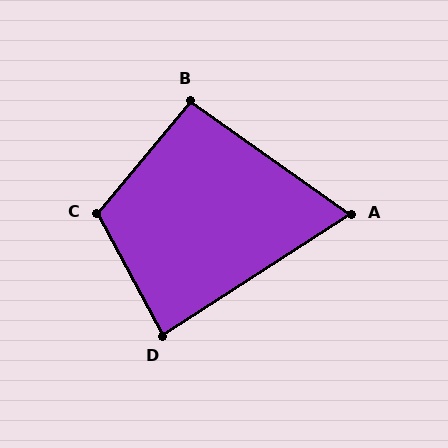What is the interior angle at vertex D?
Approximately 86 degrees (approximately right).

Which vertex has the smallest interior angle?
A, at approximately 68 degrees.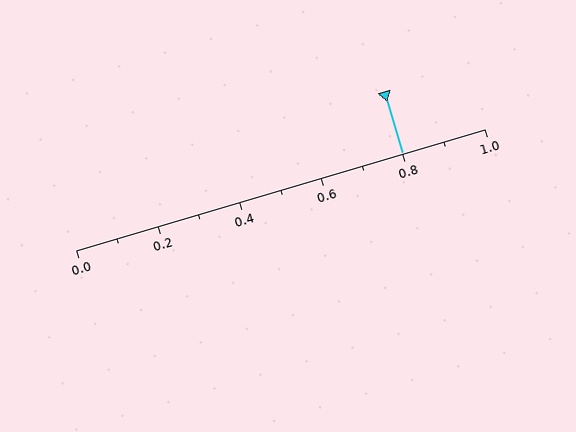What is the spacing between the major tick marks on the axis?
The major ticks are spaced 0.2 apart.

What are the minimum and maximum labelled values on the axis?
The axis runs from 0.0 to 1.0.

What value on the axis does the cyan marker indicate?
The marker indicates approximately 0.8.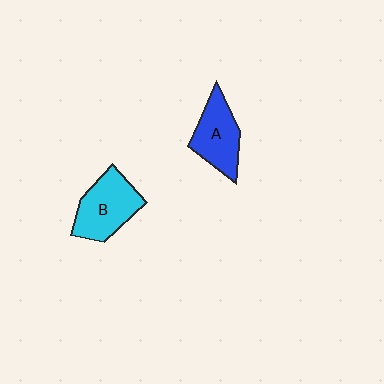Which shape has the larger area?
Shape B (cyan).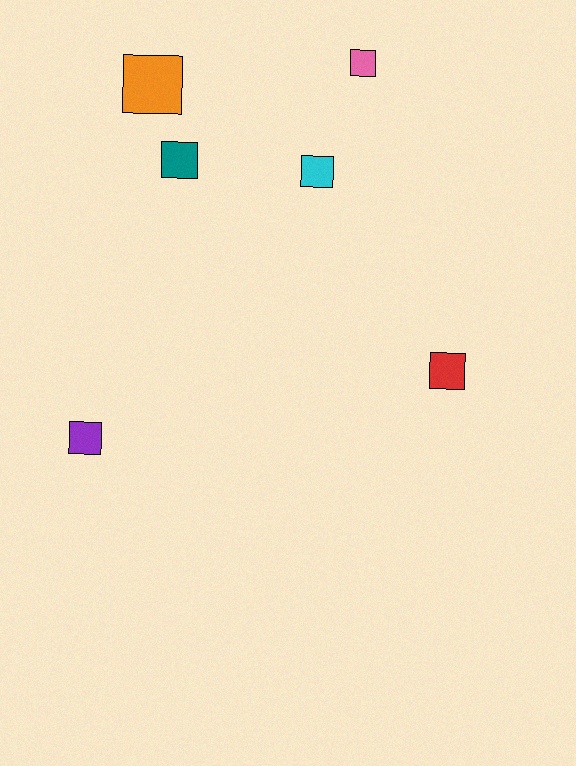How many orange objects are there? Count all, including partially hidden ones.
There is 1 orange object.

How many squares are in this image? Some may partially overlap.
There are 6 squares.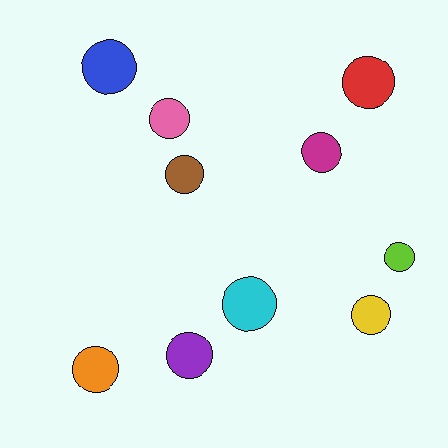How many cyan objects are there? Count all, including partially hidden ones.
There is 1 cyan object.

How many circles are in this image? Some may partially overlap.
There are 10 circles.